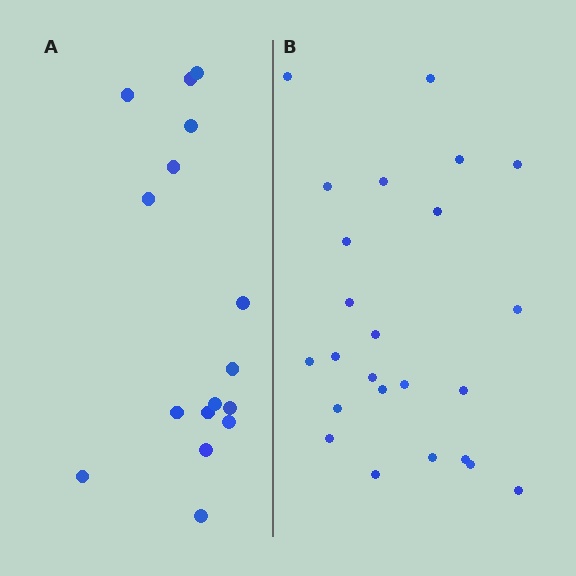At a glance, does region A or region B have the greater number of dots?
Region B (the right region) has more dots.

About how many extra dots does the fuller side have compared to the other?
Region B has roughly 8 or so more dots than region A.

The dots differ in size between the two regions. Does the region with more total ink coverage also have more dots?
No. Region A has more total ink coverage because its dots are larger, but region B actually contains more individual dots. Total area can be misleading — the number of items is what matters here.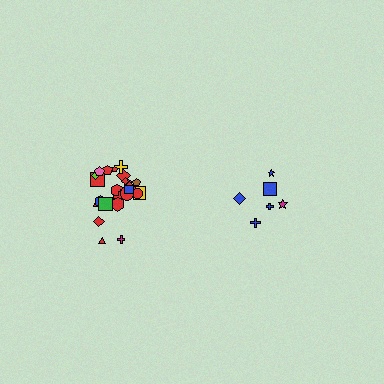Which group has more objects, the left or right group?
The left group.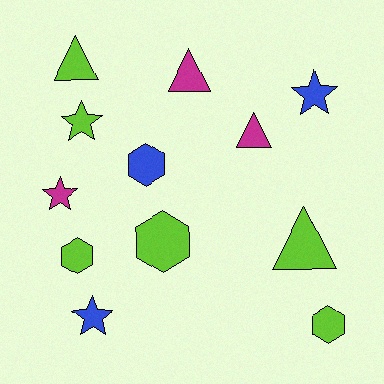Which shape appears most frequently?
Star, with 4 objects.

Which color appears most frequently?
Lime, with 6 objects.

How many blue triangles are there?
There are no blue triangles.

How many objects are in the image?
There are 12 objects.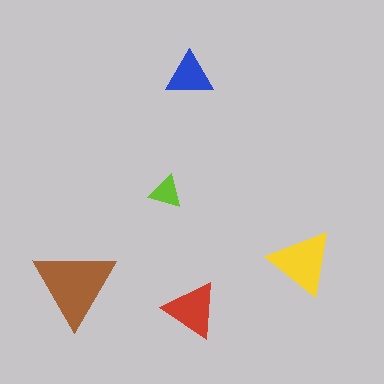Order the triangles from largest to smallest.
the brown one, the yellow one, the red one, the blue one, the lime one.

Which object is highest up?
The blue triangle is topmost.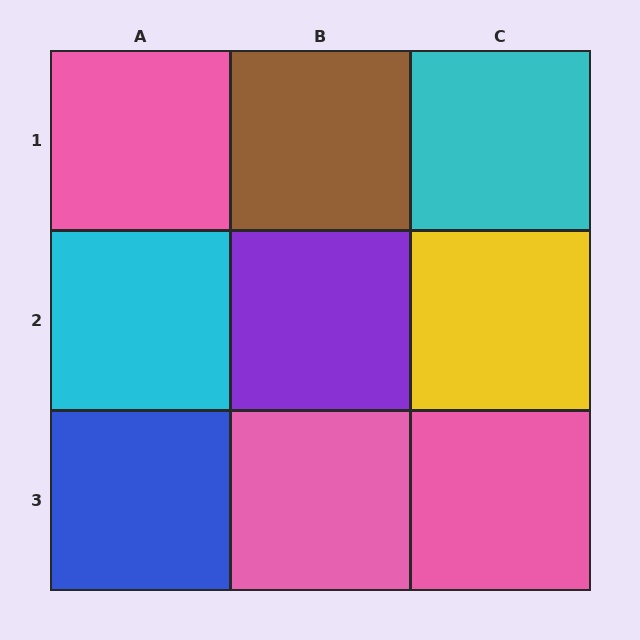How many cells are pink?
3 cells are pink.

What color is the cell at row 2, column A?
Cyan.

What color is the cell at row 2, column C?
Yellow.